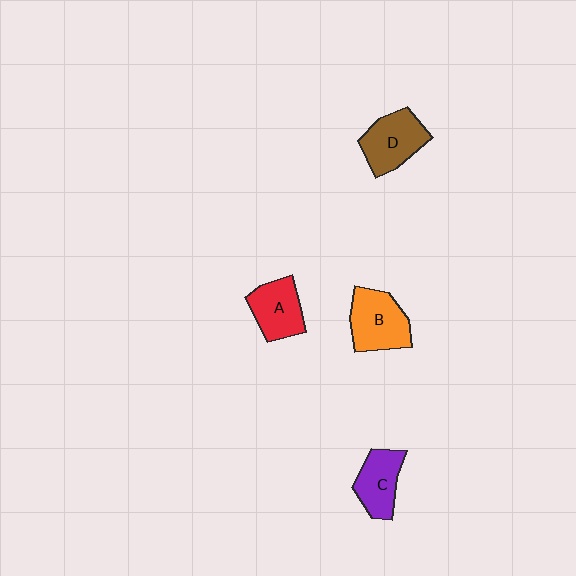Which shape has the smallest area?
Shape C (purple).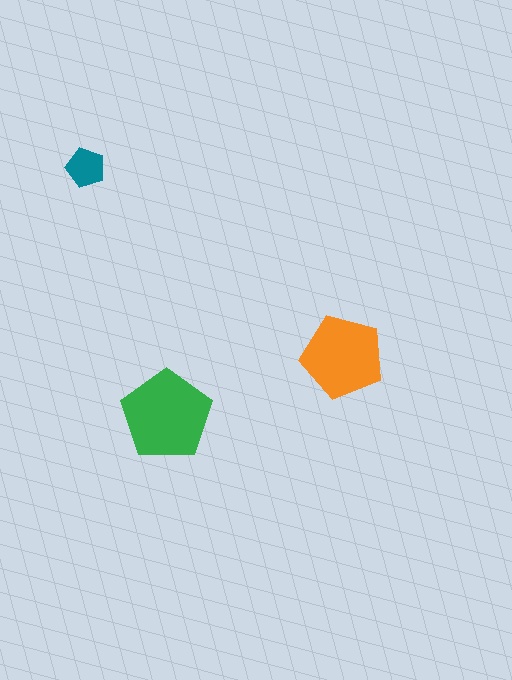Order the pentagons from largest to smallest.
the green one, the orange one, the teal one.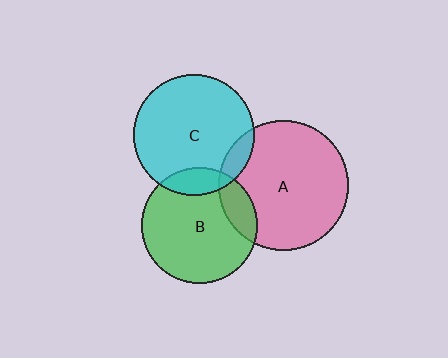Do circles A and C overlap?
Yes.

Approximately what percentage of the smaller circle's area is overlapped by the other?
Approximately 10%.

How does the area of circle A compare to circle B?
Approximately 1.3 times.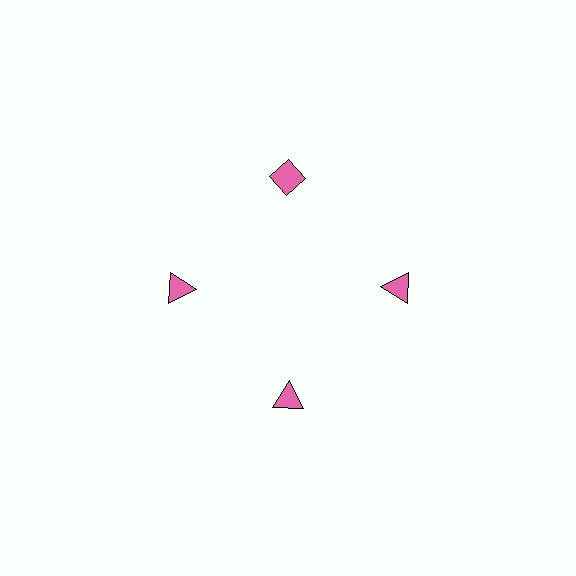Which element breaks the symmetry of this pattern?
The pink diamond at roughly the 12 o'clock position breaks the symmetry. All other shapes are pink triangles.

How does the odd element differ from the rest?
It has a different shape: diamond instead of triangle.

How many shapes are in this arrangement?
There are 4 shapes arranged in a ring pattern.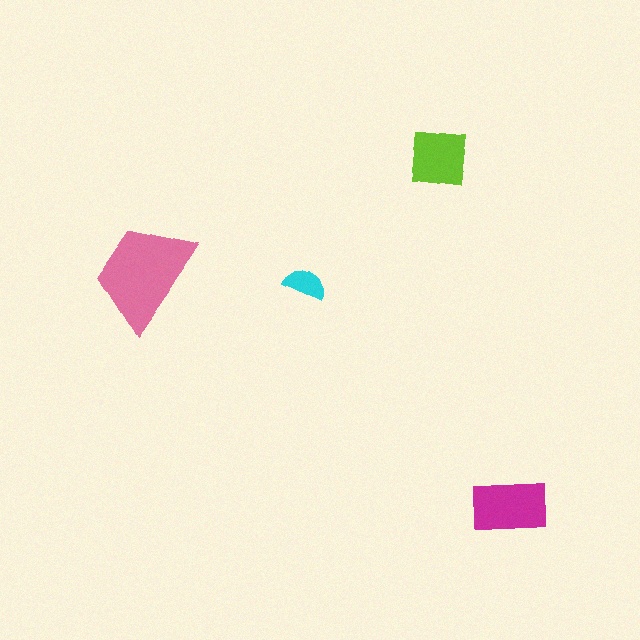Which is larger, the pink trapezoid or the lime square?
The pink trapezoid.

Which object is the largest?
The pink trapezoid.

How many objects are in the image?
There are 4 objects in the image.